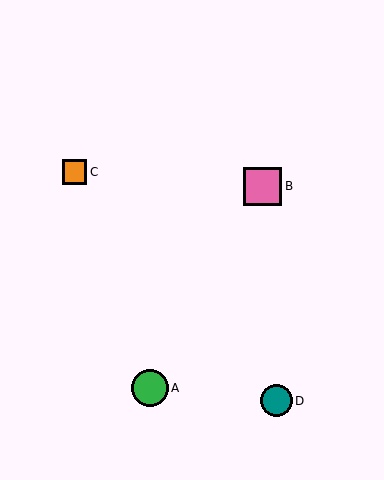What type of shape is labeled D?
Shape D is a teal circle.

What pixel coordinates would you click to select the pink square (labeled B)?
Click at (263, 186) to select the pink square B.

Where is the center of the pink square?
The center of the pink square is at (263, 186).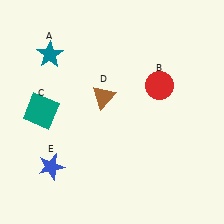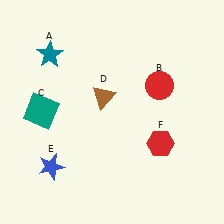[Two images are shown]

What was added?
A red hexagon (F) was added in Image 2.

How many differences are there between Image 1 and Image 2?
There is 1 difference between the two images.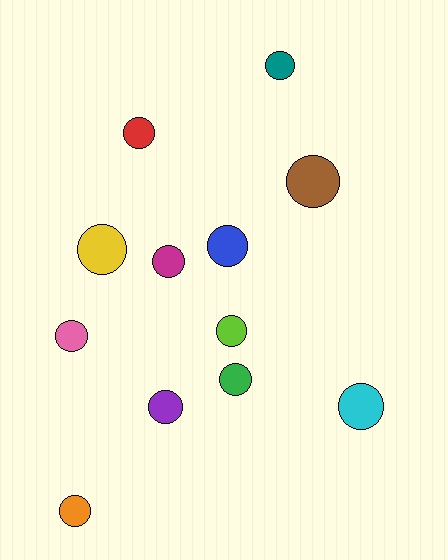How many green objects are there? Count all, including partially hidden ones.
There is 1 green object.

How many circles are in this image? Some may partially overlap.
There are 12 circles.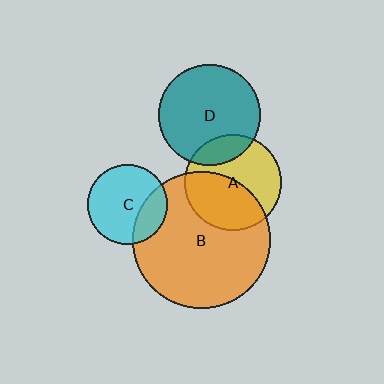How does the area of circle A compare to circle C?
Approximately 1.5 times.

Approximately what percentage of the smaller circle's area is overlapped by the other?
Approximately 25%.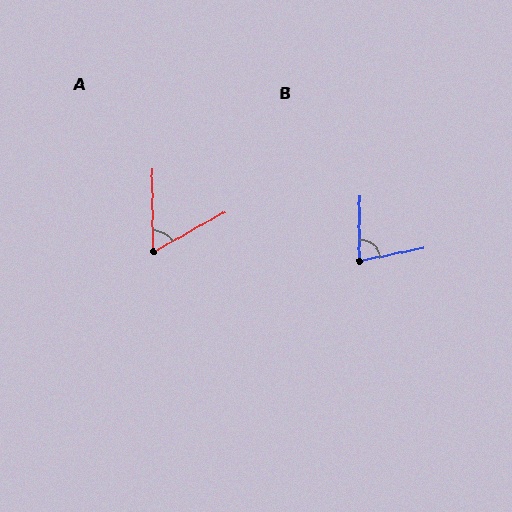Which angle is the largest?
B, at approximately 79 degrees.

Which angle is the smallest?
A, at approximately 61 degrees.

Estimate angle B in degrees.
Approximately 79 degrees.